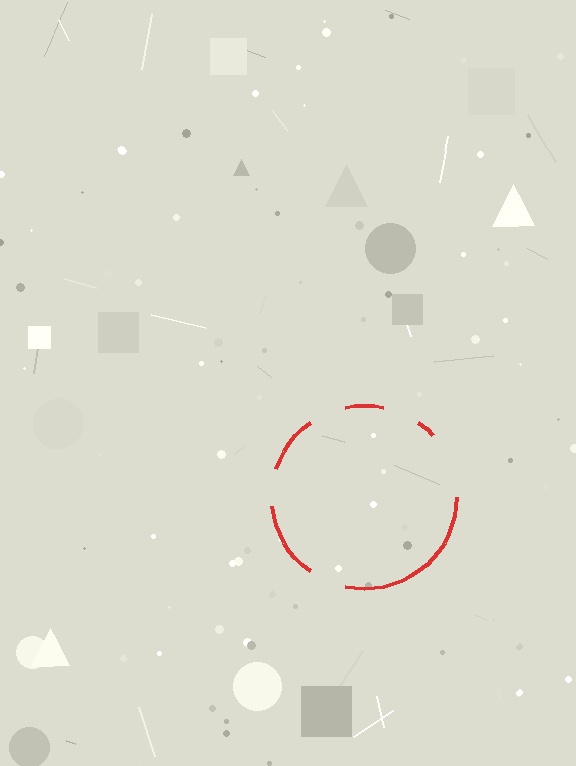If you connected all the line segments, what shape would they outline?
They would outline a circle.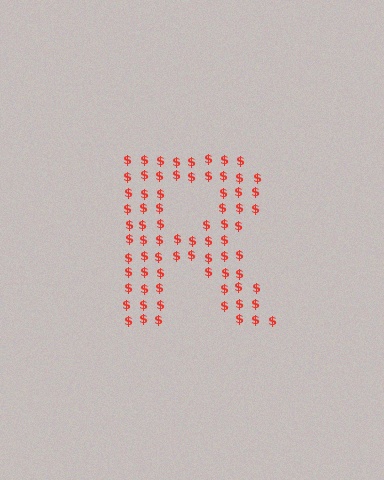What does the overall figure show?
The overall figure shows the letter R.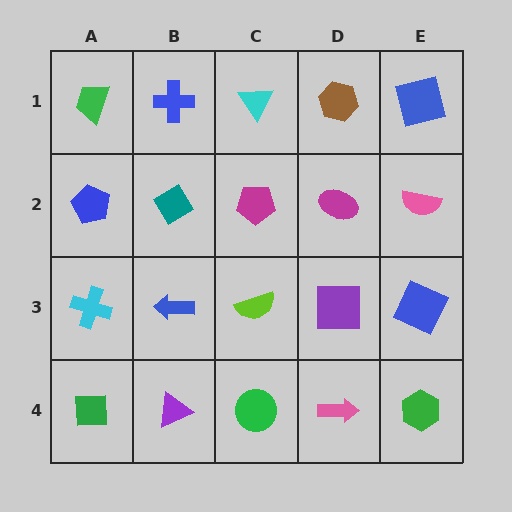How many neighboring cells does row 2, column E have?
3.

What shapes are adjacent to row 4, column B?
A blue arrow (row 3, column B), a green square (row 4, column A), a green circle (row 4, column C).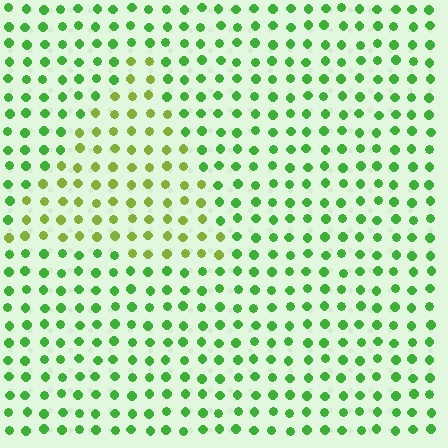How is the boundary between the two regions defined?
The boundary is defined purely by a slight shift in hue (about 35 degrees). Spacing, size, and orientation are identical on both sides.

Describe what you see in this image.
The image is filled with small green elements in a uniform arrangement. A triangle-shaped region is visible where the elements are tinted to a slightly different hue, forming a subtle color boundary.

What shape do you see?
I see a triangle.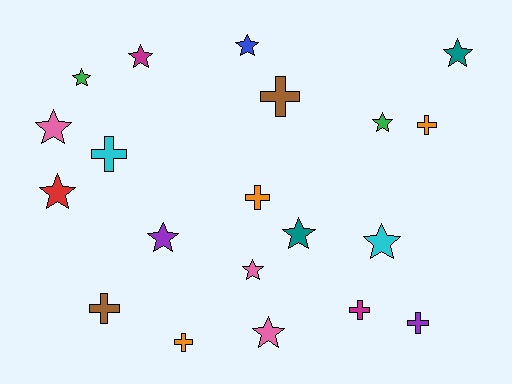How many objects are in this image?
There are 20 objects.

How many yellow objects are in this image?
There are no yellow objects.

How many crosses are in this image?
There are 8 crosses.